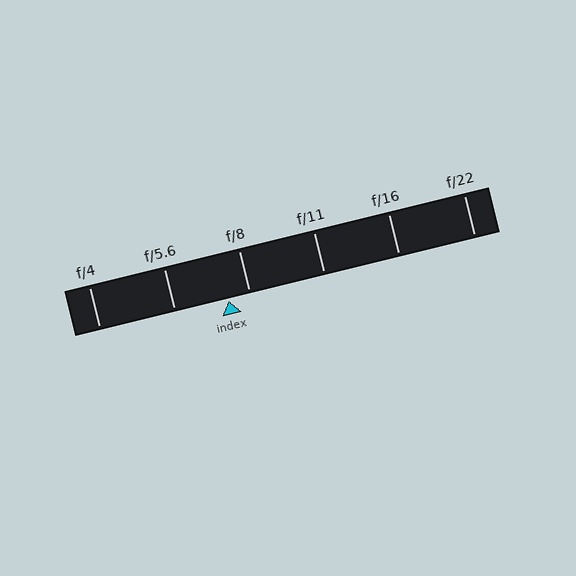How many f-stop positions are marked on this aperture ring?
There are 6 f-stop positions marked.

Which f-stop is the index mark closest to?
The index mark is closest to f/8.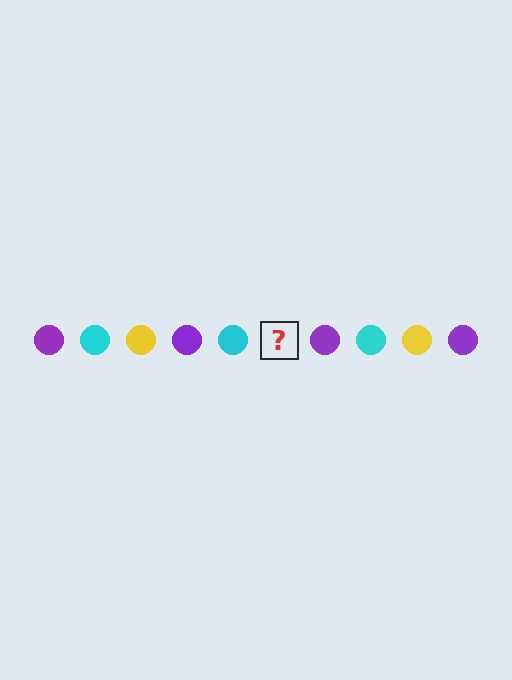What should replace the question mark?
The question mark should be replaced with a yellow circle.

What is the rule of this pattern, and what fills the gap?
The rule is that the pattern cycles through purple, cyan, yellow circles. The gap should be filled with a yellow circle.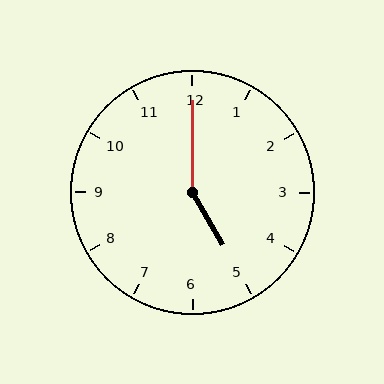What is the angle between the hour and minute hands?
Approximately 150 degrees.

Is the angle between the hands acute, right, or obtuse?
It is obtuse.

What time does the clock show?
5:00.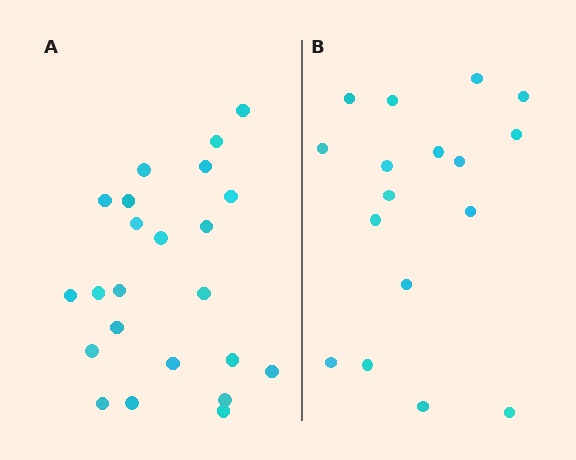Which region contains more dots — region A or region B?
Region A (the left region) has more dots.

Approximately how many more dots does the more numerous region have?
Region A has about 6 more dots than region B.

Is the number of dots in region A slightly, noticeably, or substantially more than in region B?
Region A has noticeably more, but not dramatically so. The ratio is roughly 1.4 to 1.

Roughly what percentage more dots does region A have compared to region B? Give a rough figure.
About 35% more.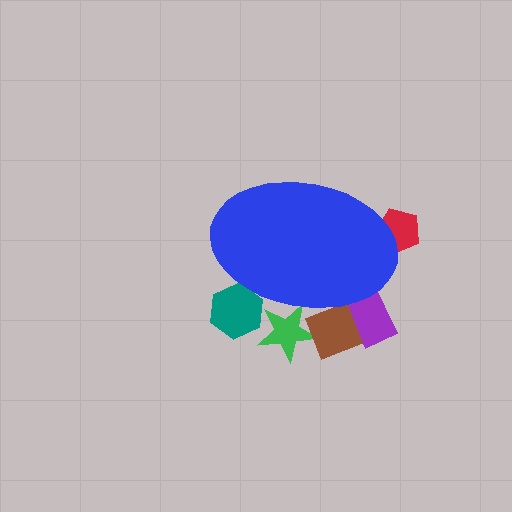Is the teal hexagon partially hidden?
Yes, the teal hexagon is partially hidden behind the blue ellipse.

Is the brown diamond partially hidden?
Yes, the brown diamond is partially hidden behind the blue ellipse.